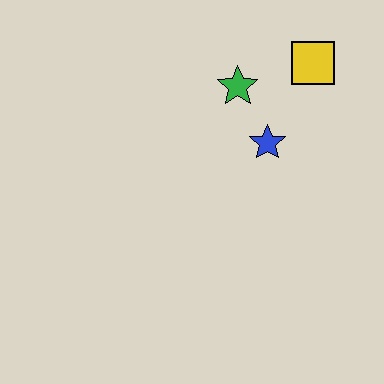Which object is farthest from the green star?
The yellow square is farthest from the green star.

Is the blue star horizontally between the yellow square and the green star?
Yes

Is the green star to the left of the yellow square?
Yes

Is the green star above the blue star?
Yes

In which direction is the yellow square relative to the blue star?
The yellow square is above the blue star.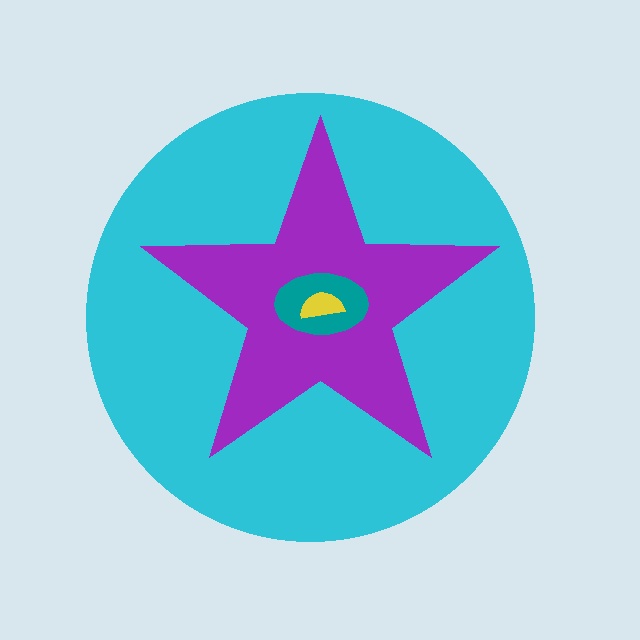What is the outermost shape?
The cyan circle.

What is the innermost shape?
The yellow semicircle.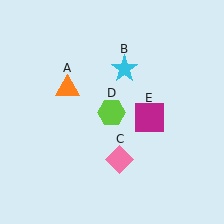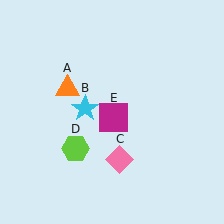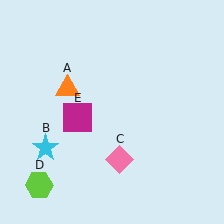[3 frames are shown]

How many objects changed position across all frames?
3 objects changed position: cyan star (object B), lime hexagon (object D), magenta square (object E).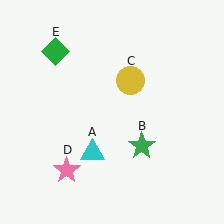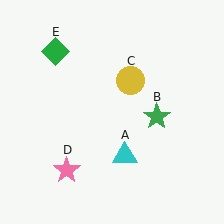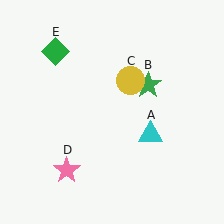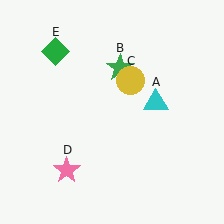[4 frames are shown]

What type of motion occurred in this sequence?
The cyan triangle (object A), green star (object B) rotated counterclockwise around the center of the scene.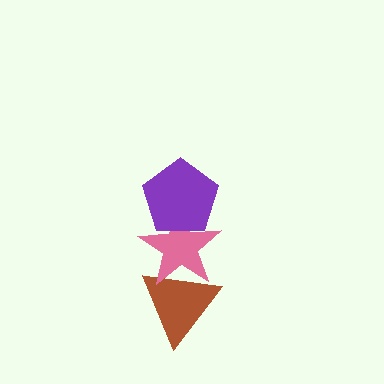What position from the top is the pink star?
The pink star is 2nd from the top.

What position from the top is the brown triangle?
The brown triangle is 3rd from the top.